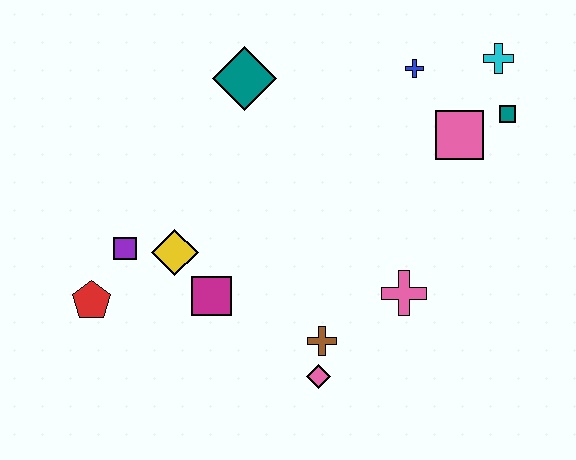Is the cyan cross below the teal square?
No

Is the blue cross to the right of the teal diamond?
Yes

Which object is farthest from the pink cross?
The red pentagon is farthest from the pink cross.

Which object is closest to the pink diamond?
The brown cross is closest to the pink diamond.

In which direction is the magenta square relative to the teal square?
The magenta square is to the left of the teal square.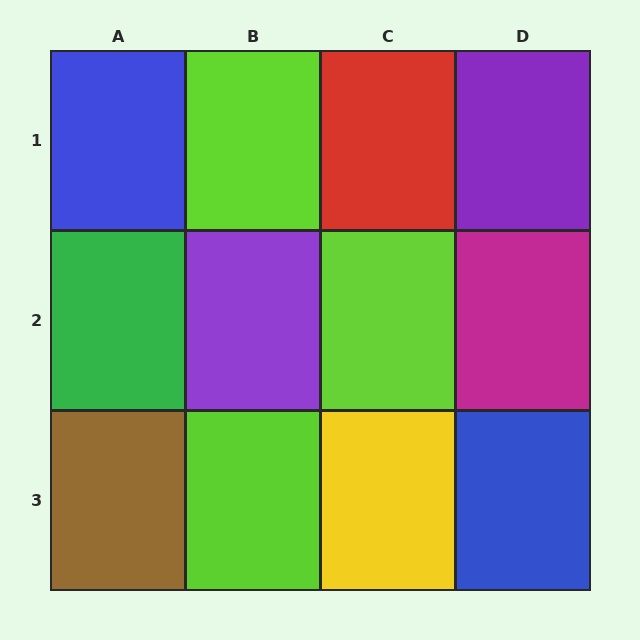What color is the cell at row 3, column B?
Lime.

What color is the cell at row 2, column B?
Purple.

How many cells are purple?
2 cells are purple.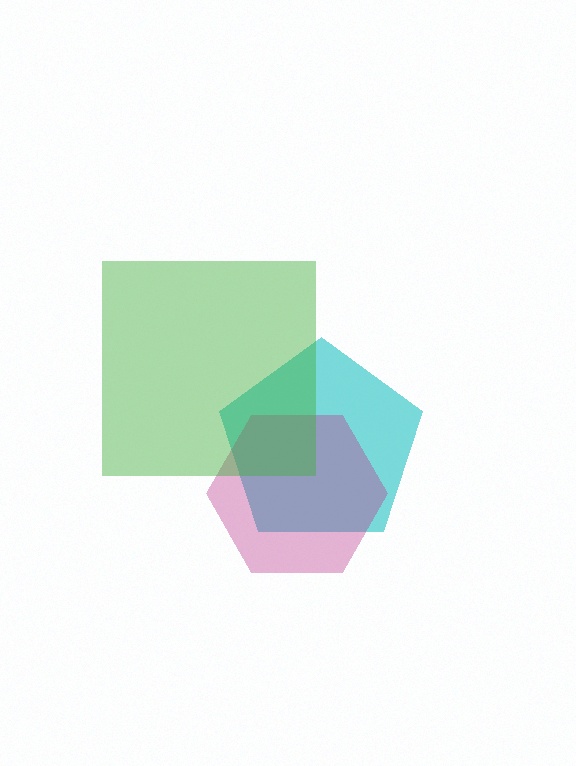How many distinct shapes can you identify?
There are 3 distinct shapes: a cyan pentagon, a magenta hexagon, a green square.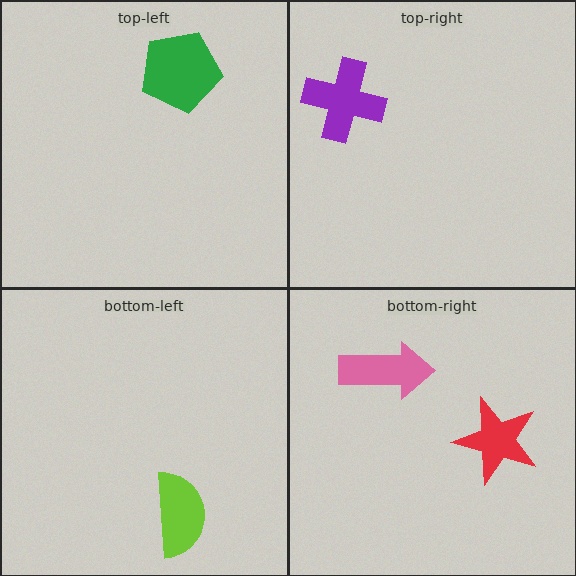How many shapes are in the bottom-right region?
2.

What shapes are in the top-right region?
The purple cross.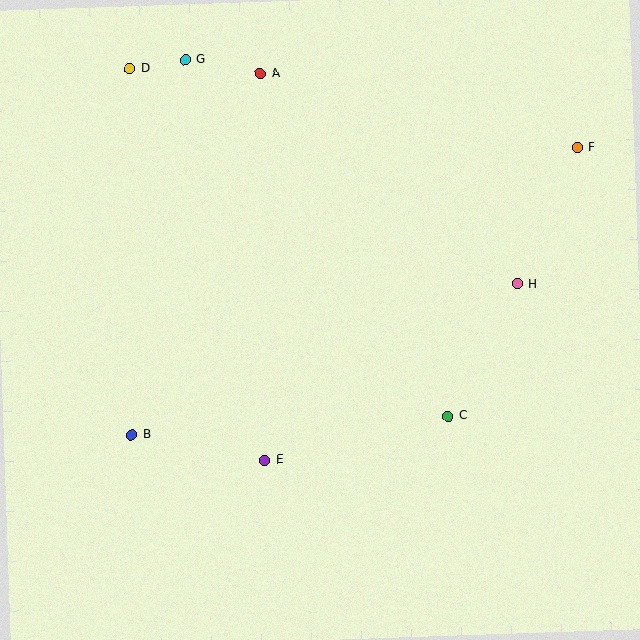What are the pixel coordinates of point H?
Point H is at (517, 284).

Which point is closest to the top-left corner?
Point D is closest to the top-left corner.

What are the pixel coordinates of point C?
Point C is at (448, 416).